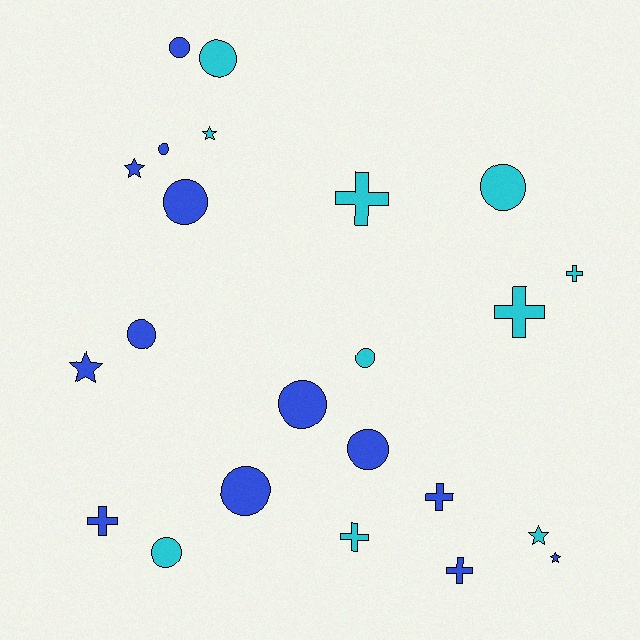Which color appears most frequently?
Blue, with 13 objects.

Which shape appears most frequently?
Circle, with 11 objects.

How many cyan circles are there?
There are 4 cyan circles.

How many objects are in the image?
There are 23 objects.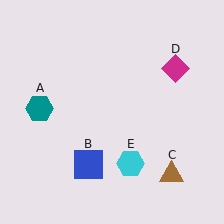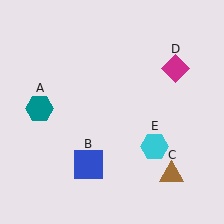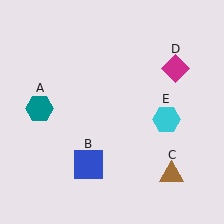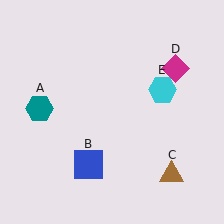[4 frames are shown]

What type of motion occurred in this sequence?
The cyan hexagon (object E) rotated counterclockwise around the center of the scene.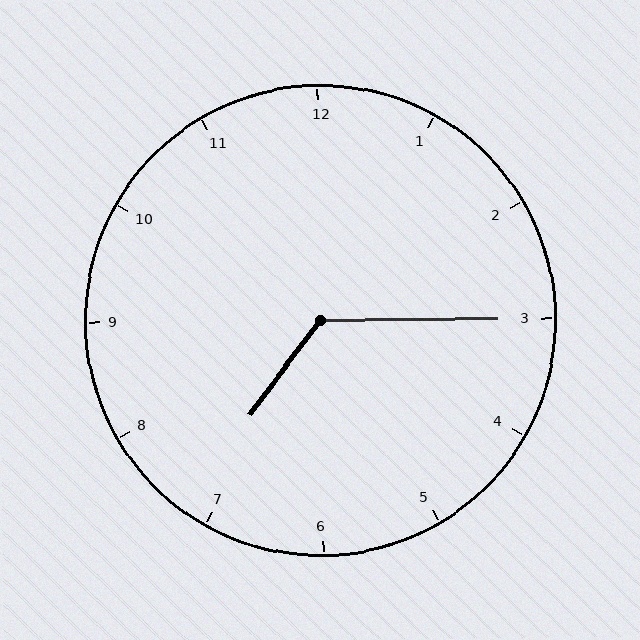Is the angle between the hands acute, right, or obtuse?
It is obtuse.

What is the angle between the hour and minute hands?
Approximately 128 degrees.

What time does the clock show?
7:15.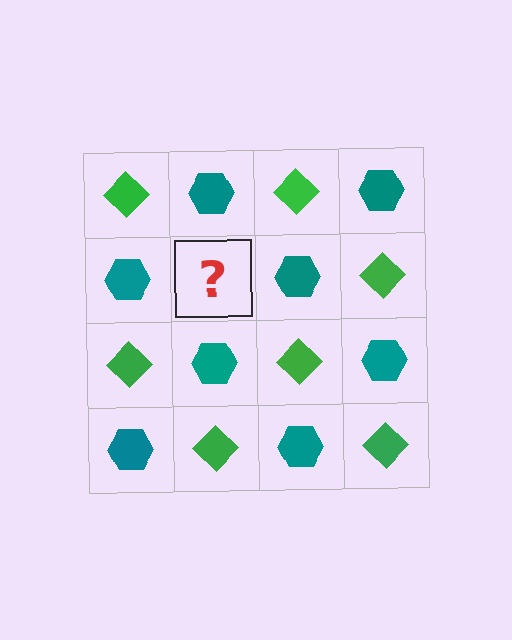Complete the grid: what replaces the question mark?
The question mark should be replaced with a green diamond.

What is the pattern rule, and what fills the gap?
The rule is that it alternates green diamond and teal hexagon in a checkerboard pattern. The gap should be filled with a green diamond.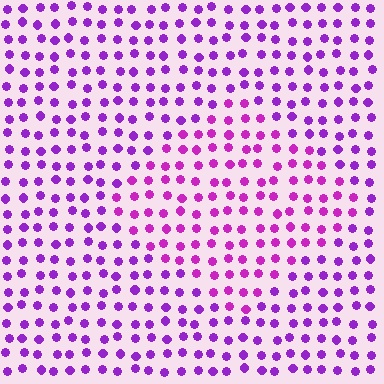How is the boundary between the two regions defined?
The boundary is defined purely by a slight shift in hue (about 23 degrees). Spacing, size, and orientation are identical on both sides.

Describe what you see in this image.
The image is filled with small purple elements in a uniform arrangement. A diamond-shaped region is visible where the elements are tinted to a slightly different hue, forming a subtle color boundary.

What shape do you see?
I see a diamond.